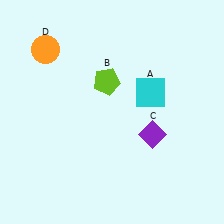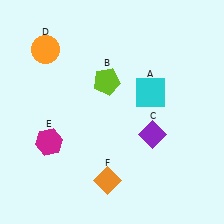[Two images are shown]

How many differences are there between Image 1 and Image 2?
There are 2 differences between the two images.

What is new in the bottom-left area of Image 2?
An orange diamond (F) was added in the bottom-left area of Image 2.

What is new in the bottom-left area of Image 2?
A magenta hexagon (E) was added in the bottom-left area of Image 2.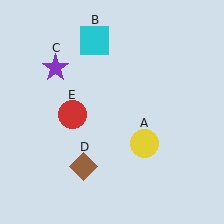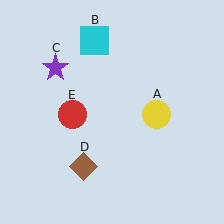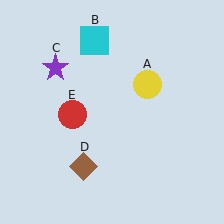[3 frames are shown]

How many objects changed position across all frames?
1 object changed position: yellow circle (object A).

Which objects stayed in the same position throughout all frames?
Cyan square (object B) and purple star (object C) and brown diamond (object D) and red circle (object E) remained stationary.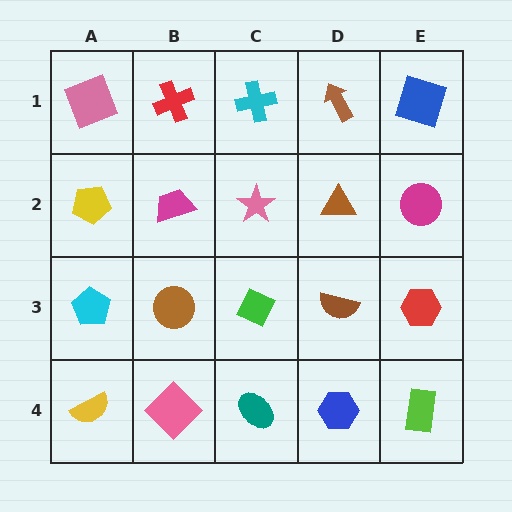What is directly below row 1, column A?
A yellow pentagon.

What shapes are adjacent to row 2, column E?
A blue square (row 1, column E), a red hexagon (row 3, column E), a brown triangle (row 2, column D).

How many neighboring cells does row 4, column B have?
3.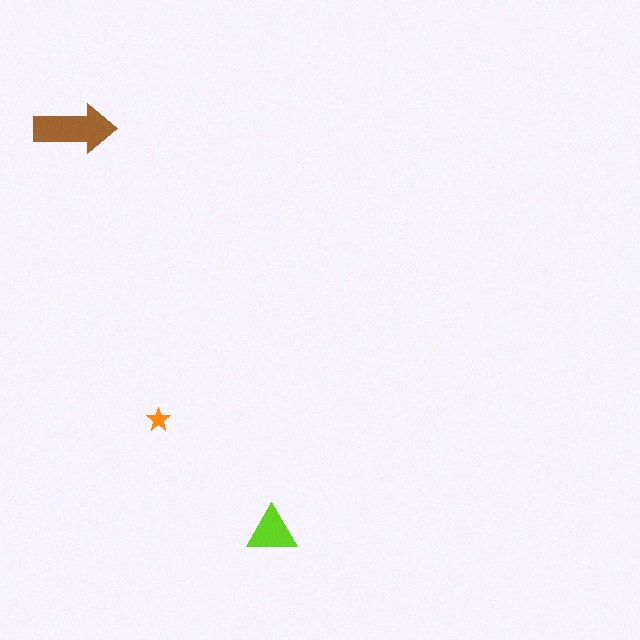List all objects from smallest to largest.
The orange star, the lime triangle, the brown arrow.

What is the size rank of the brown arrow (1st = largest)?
1st.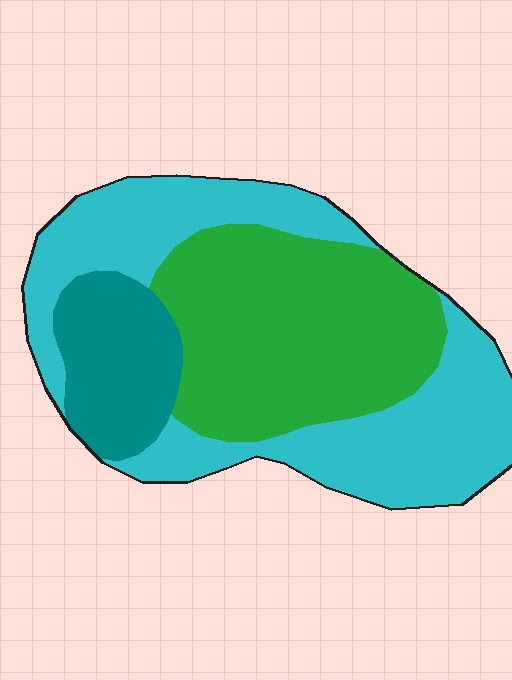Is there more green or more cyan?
Cyan.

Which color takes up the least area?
Teal, at roughly 15%.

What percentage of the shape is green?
Green takes up about two fifths (2/5) of the shape.